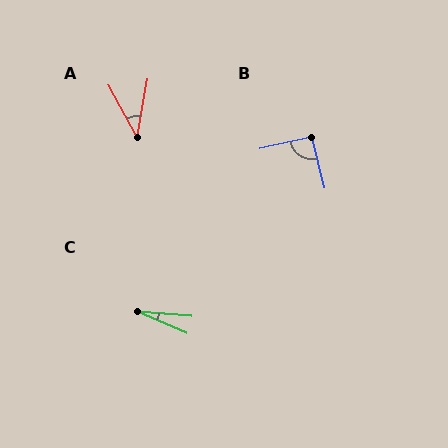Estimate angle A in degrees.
Approximately 38 degrees.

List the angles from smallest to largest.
C (19°), A (38°), B (92°).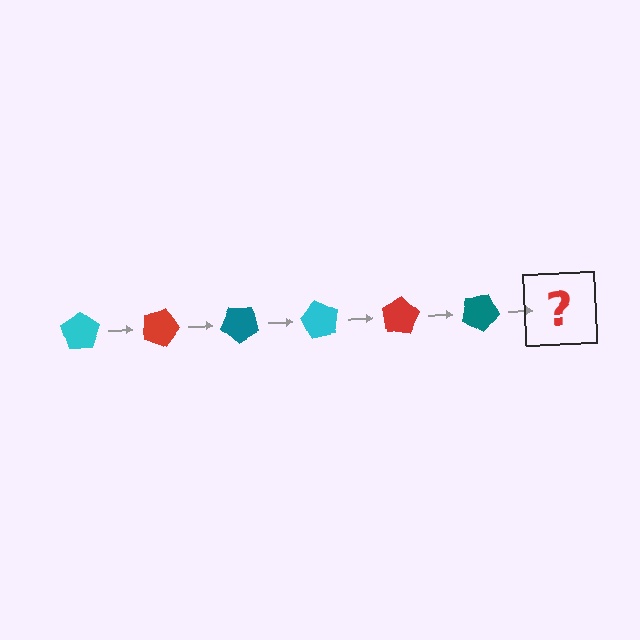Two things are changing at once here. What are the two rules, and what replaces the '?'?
The two rules are that it rotates 20 degrees each step and the color cycles through cyan, red, and teal. The '?' should be a cyan pentagon, rotated 120 degrees from the start.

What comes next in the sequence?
The next element should be a cyan pentagon, rotated 120 degrees from the start.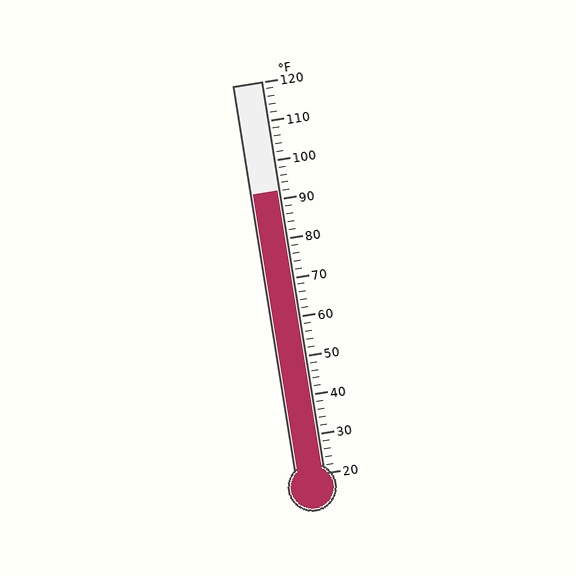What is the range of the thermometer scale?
The thermometer scale ranges from 20°F to 120°F.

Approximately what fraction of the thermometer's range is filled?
The thermometer is filled to approximately 70% of its range.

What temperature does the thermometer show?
The thermometer shows approximately 92°F.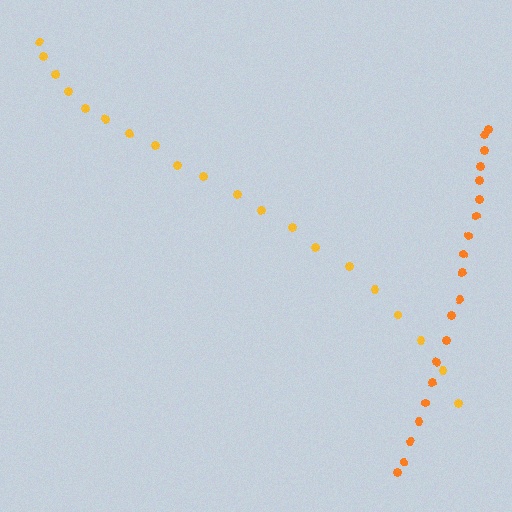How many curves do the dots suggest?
There are 2 distinct paths.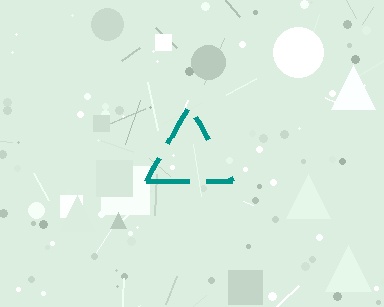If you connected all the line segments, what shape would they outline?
They would outline a triangle.